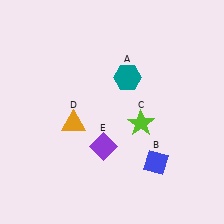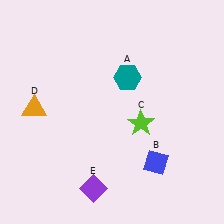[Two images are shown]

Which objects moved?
The objects that moved are: the orange triangle (D), the purple diamond (E).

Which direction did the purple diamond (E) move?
The purple diamond (E) moved down.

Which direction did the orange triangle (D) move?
The orange triangle (D) moved left.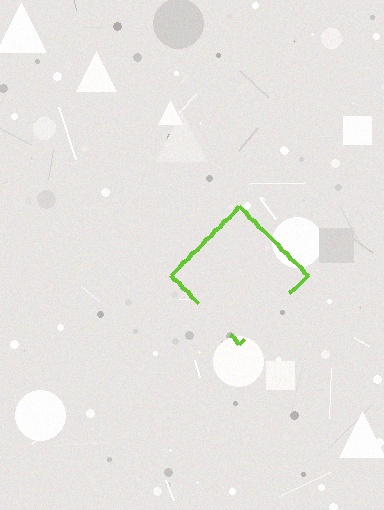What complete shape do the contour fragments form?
The contour fragments form a diamond.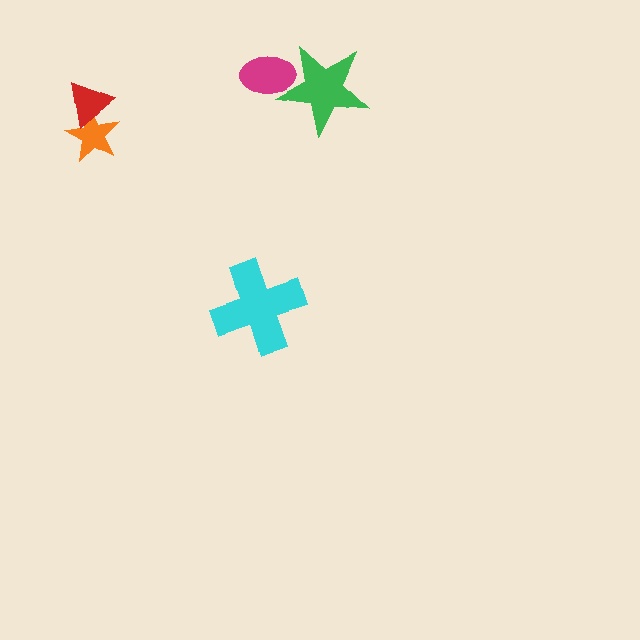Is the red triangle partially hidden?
No, no other shape covers it.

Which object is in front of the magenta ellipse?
The green star is in front of the magenta ellipse.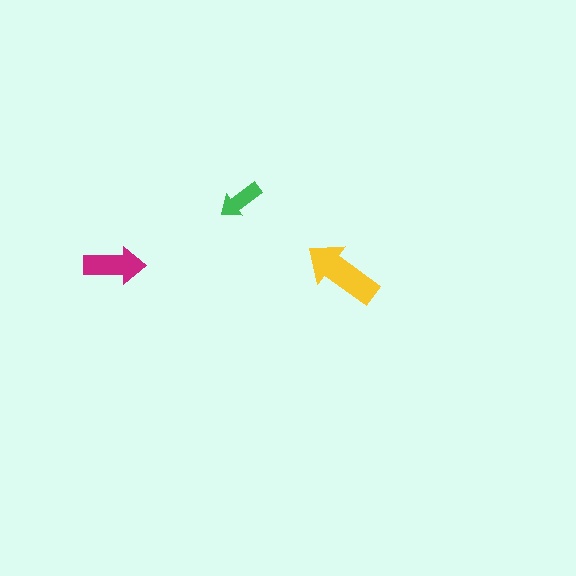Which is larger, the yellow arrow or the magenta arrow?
The yellow one.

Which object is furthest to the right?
The yellow arrow is rightmost.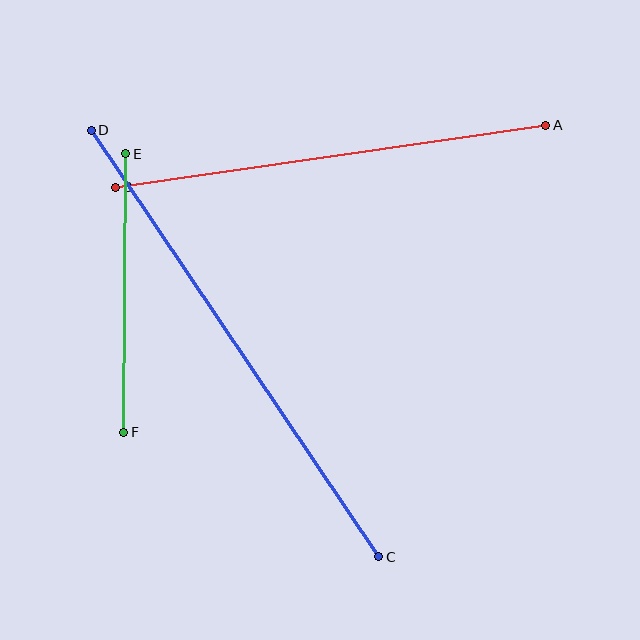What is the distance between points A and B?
The distance is approximately 435 pixels.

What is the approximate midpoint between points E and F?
The midpoint is at approximately (125, 293) pixels.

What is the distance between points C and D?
The distance is approximately 514 pixels.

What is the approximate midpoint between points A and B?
The midpoint is at approximately (331, 156) pixels.